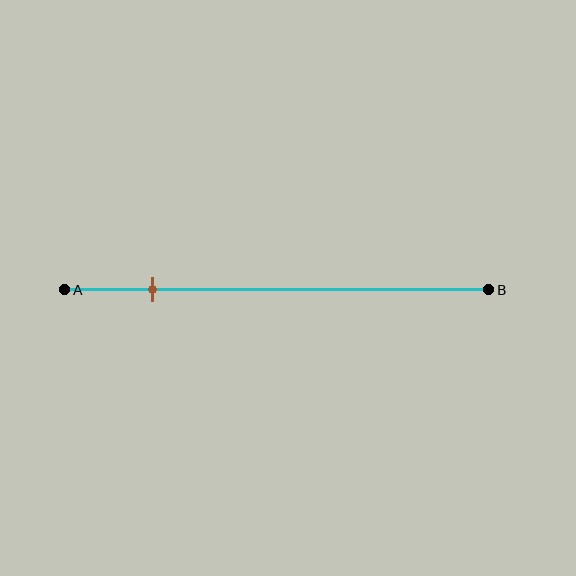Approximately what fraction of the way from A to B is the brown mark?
The brown mark is approximately 20% of the way from A to B.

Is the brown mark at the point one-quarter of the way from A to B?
No, the mark is at about 20% from A, not at the 25% one-quarter point.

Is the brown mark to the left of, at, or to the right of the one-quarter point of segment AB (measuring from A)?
The brown mark is to the left of the one-quarter point of segment AB.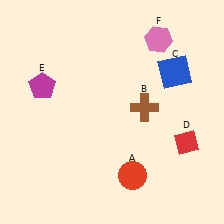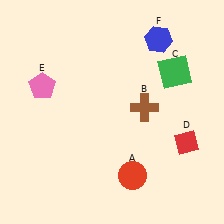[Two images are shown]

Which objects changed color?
C changed from blue to green. E changed from magenta to pink. F changed from pink to blue.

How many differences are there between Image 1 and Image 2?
There are 3 differences between the two images.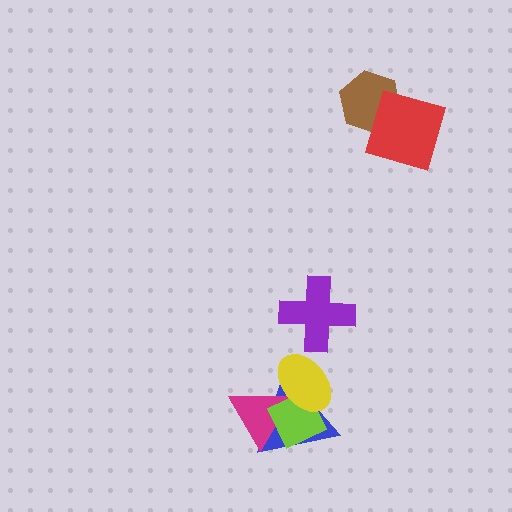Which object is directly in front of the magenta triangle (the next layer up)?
The lime diamond is directly in front of the magenta triangle.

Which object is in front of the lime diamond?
The yellow ellipse is in front of the lime diamond.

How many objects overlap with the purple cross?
0 objects overlap with the purple cross.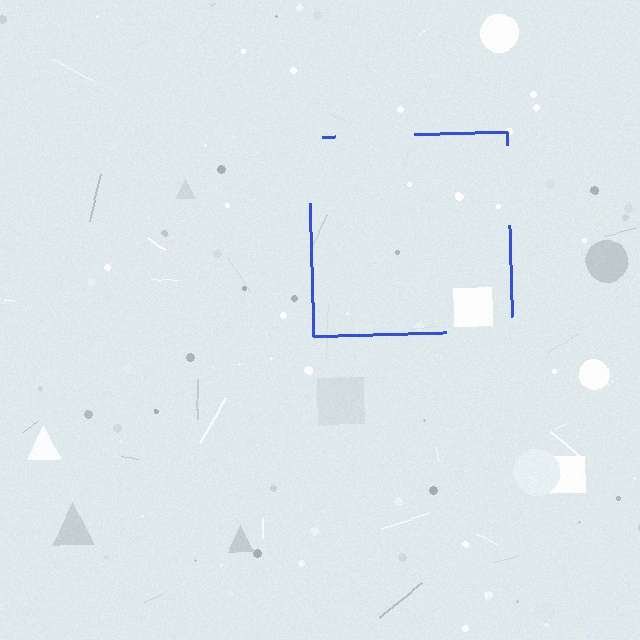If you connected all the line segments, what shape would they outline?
They would outline a square.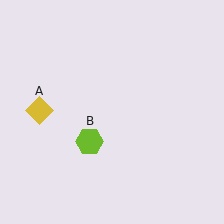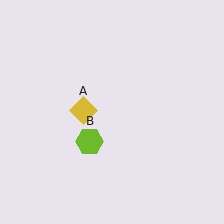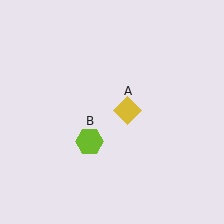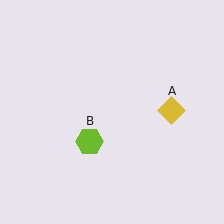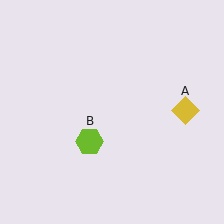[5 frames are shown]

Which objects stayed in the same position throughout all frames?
Lime hexagon (object B) remained stationary.